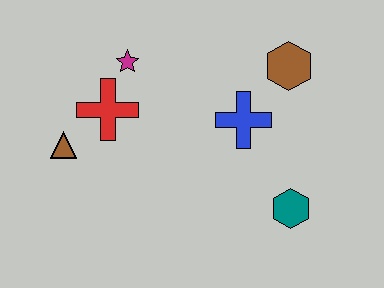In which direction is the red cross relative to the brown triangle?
The red cross is to the right of the brown triangle.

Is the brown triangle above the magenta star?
No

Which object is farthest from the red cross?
The teal hexagon is farthest from the red cross.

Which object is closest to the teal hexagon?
The blue cross is closest to the teal hexagon.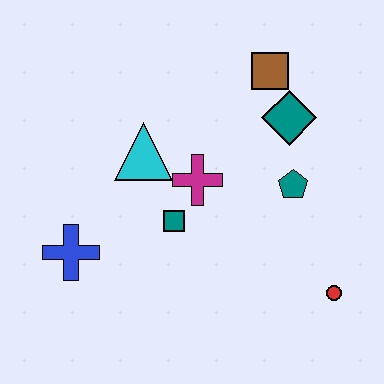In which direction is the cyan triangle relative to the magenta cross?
The cyan triangle is to the left of the magenta cross.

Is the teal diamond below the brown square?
Yes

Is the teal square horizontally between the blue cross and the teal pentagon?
Yes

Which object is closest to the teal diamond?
The brown square is closest to the teal diamond.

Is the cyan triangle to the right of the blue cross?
Yes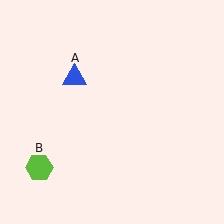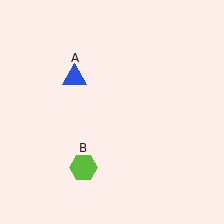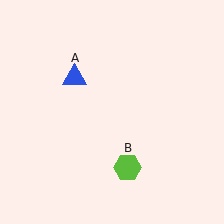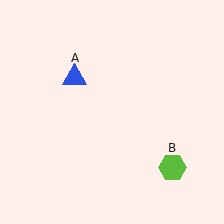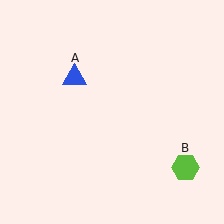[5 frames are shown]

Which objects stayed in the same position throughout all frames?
Blue triangle (object A) remained stationary.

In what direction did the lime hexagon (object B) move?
The lime hexagon (object B) moved right.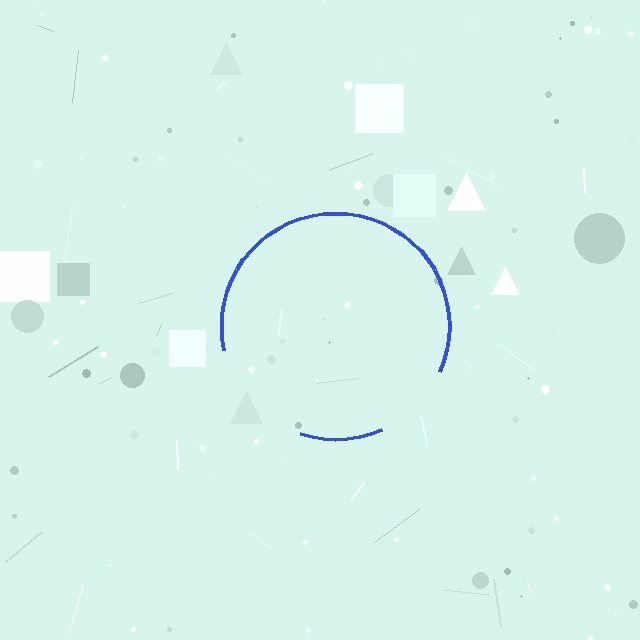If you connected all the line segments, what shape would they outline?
They would outline a circle.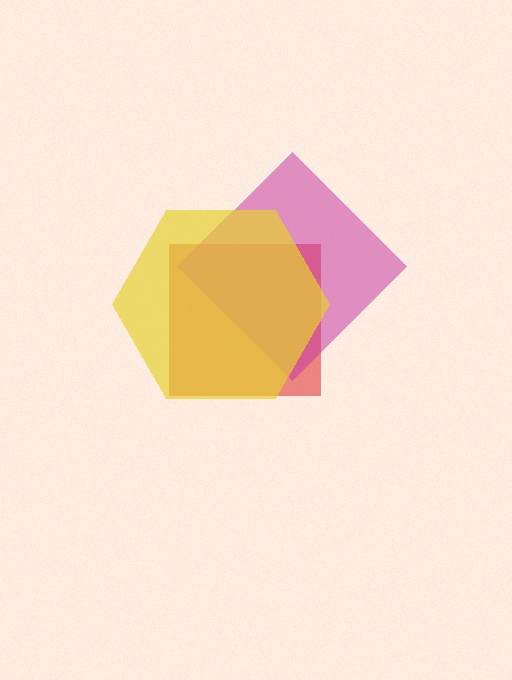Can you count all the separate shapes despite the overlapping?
Yes, there are 3 separate shapes.